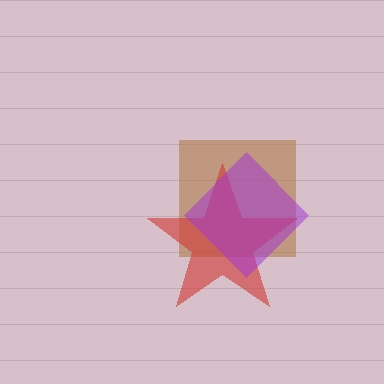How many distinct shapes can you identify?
There are 3 distinct shapes: a brown square, a red star, a purple diamond.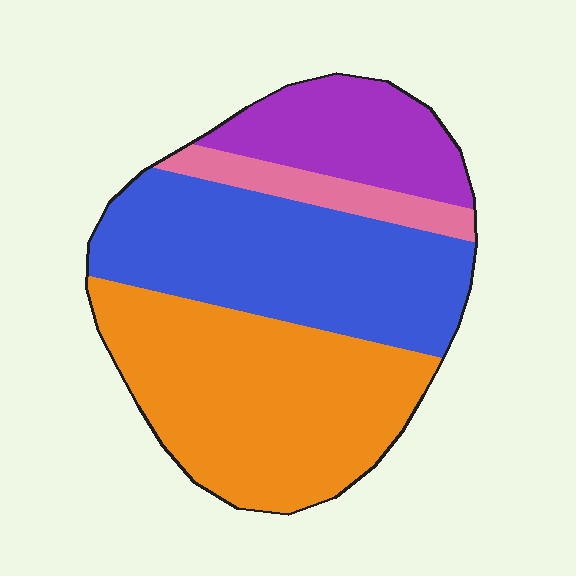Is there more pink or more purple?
Purple.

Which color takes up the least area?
Pink, at roughly 10%.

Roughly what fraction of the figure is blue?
Blue takes up about one third (1/3) of the figure.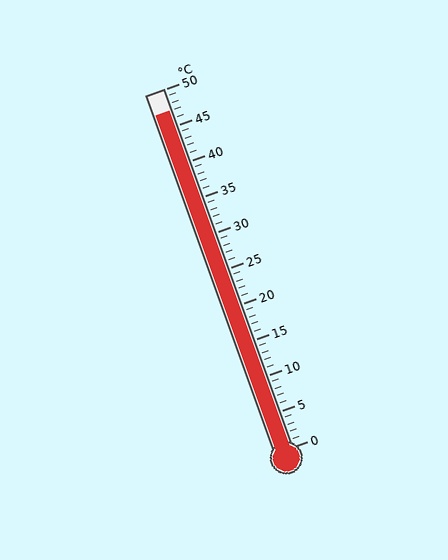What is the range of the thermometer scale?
The thermometer scale ranges from 0°C to 50°C.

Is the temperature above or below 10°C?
The temperature is above 10°C.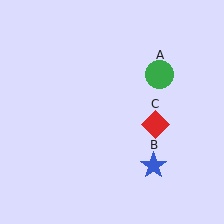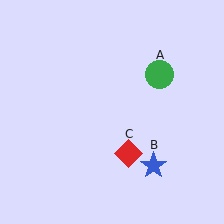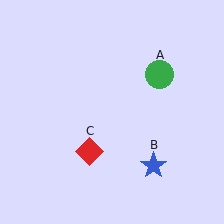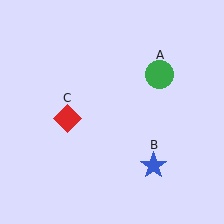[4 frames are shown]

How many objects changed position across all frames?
1 object changed position: red diamond (object C).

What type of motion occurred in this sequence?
The red diamond (object C) rotated clockwise around the center of the scene.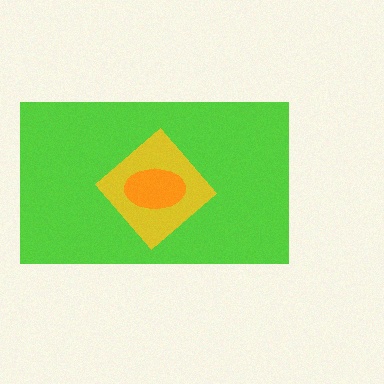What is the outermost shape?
The lime rectangle.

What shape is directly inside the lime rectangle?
The yellow diamond.